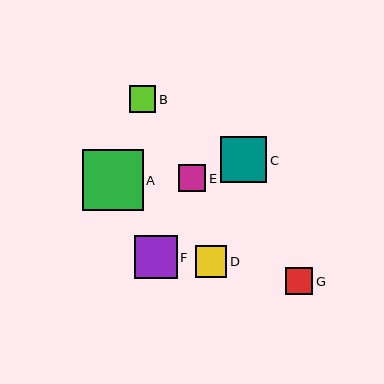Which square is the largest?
Square A is the largest with a size of approximately 61 pixels.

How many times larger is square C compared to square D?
Square C is approximately 1.5 times the size of square D.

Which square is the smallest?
Square B is the smallest with a size of approximately 27 pixels.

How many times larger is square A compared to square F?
Square A is approximately 1.4 times the size of square F.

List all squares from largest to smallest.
From largest to smallest: A, C, F, D, G, E, B.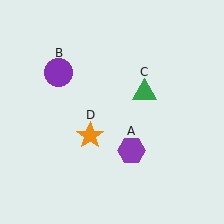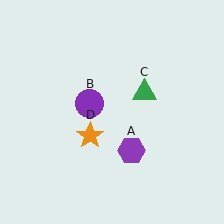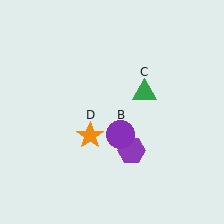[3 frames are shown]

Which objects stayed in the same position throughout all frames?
Purple hexagon (object A) and green triangle (object C) and orange star (object D) remained stationary.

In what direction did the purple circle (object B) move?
The purple circle (object B) moved down and to the right.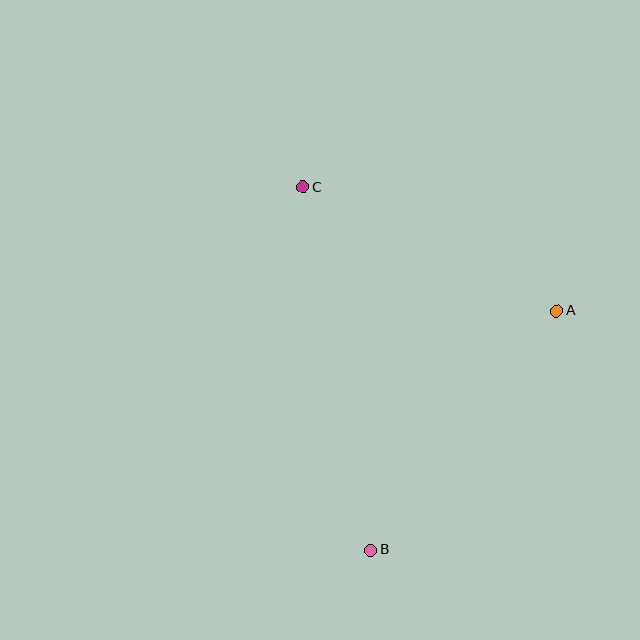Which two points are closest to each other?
Points A and C are closest to each other.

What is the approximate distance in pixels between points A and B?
The distance between A and B is approximately 302 pixels.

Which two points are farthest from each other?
Points B and C are farthest from each other.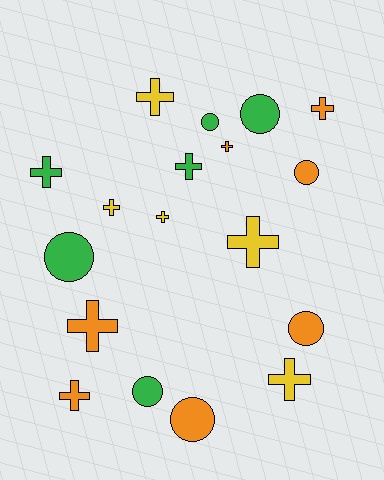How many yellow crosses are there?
There are 5 yellow crosses.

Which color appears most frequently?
Orange, with 7 objects.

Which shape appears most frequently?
Cross, with 11 objects.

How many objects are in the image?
There are 18 objects.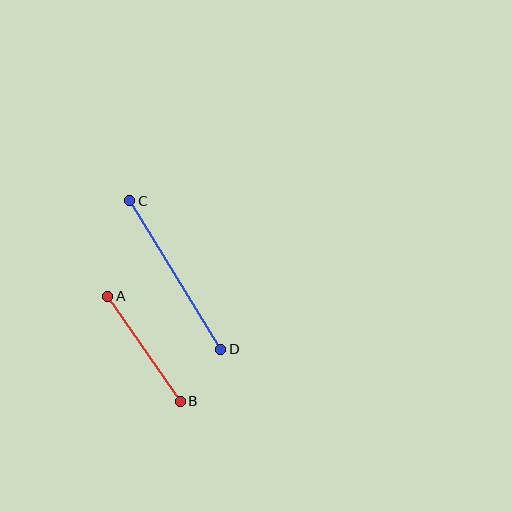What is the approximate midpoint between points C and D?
The midpoint is at approximately (175, 275) pixels.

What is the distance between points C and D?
The distance is approximately 174 pixels.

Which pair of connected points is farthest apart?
Points C and D are farthest apart.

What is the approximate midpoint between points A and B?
The midpoint is at approximately (144, 349) pixels.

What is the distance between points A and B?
The distance is approximately 127 pixels.